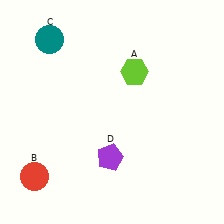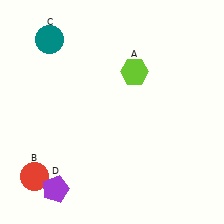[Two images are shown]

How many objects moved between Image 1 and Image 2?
1 object moved between the two images.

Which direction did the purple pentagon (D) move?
The purple pentagon (D) moved left.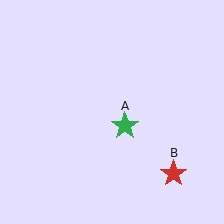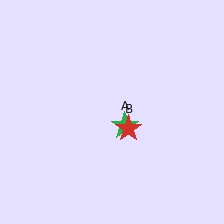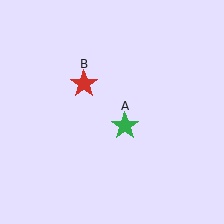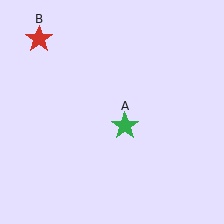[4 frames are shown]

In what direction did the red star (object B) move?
The red star (object B) moved up and to the left.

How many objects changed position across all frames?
1 object changed position: red star (object B).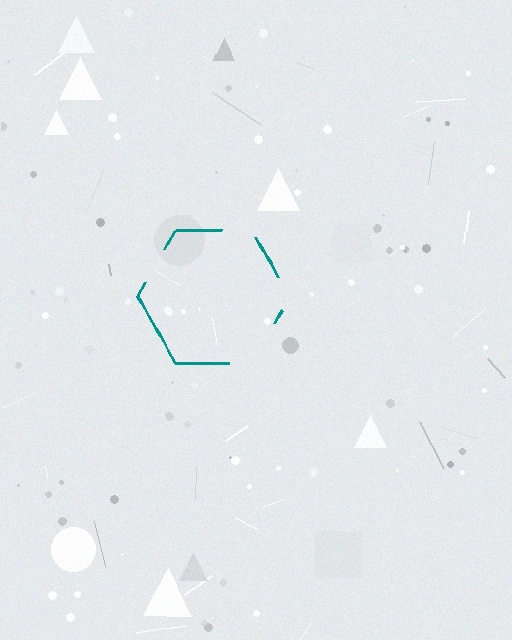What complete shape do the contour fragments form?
The contour fragments form a hexagon.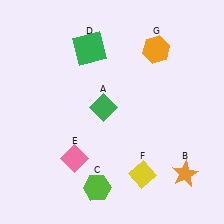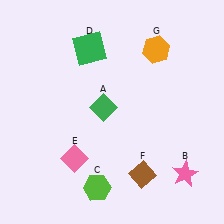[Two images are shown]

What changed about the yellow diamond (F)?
In Image 1, F is yellow. In Image 2, it changed to brown.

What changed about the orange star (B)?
In Image 1, B is orange. In Image 2, it changed to pink.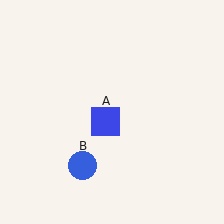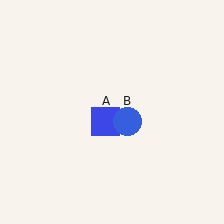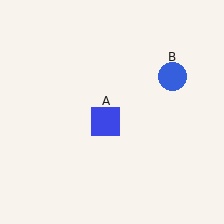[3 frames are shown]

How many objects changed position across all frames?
1 object changed position: blue circle (object B).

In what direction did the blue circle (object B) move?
The blue circle (object B) moved up and to the right.